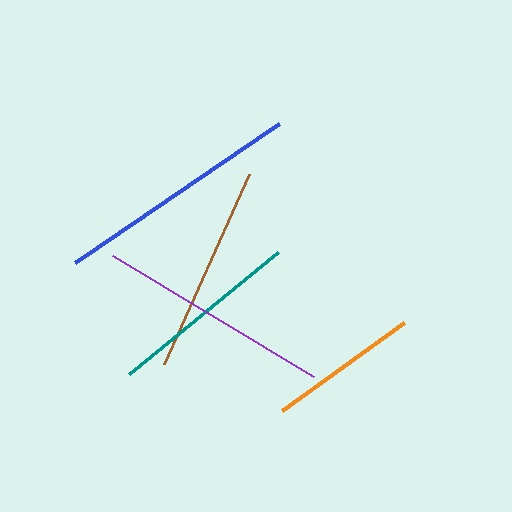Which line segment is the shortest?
The orange line is the shortest at approximately 151 pixels.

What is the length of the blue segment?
The blue segment is approximately 247 pixels long.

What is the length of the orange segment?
The orange segment is approximately 151 pixels long.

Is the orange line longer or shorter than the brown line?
The brown line is longer than the orange line.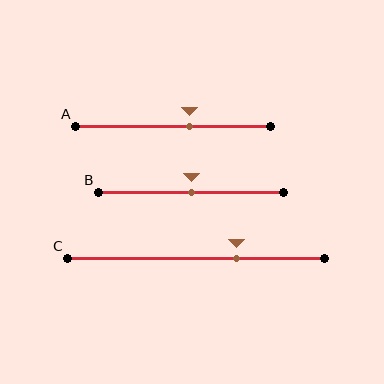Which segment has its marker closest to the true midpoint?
Segment B has its marker closest to the true midpoint.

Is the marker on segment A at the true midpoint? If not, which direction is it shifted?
No, the marker on segment A is shifted to the right by about 9% of the segment length.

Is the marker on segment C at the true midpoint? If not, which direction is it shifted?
No, the marker on segment C is shifted to the right by about 16% of the segment length.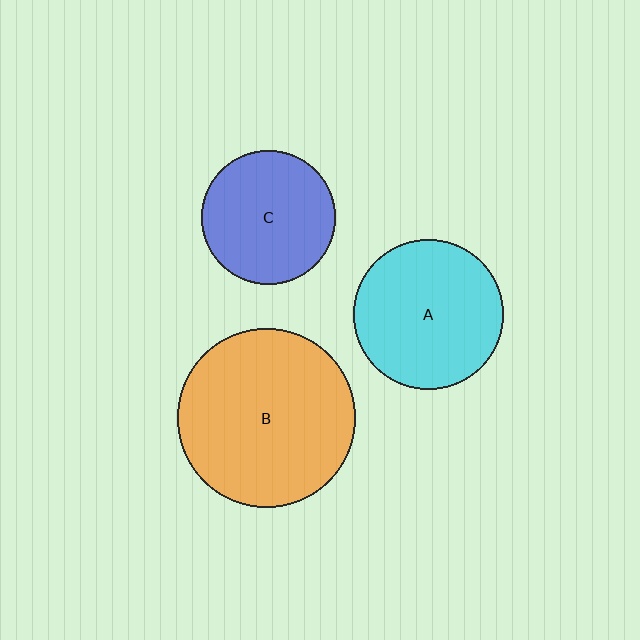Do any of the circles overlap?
No, none of the circles overlap.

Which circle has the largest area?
Circle B (orange).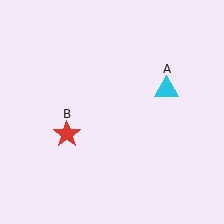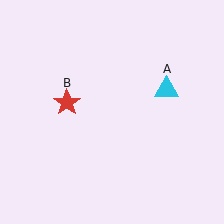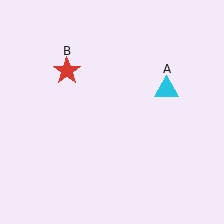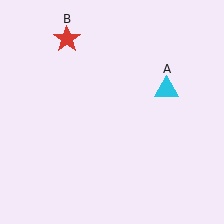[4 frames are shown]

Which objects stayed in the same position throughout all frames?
Cyan triangle (object A) remained stationary.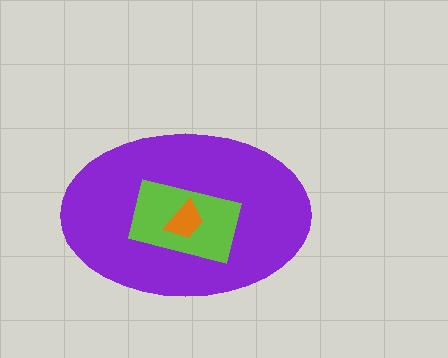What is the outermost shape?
The purple ellipse.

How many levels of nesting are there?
3.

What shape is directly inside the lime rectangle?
The orange trapezoid.